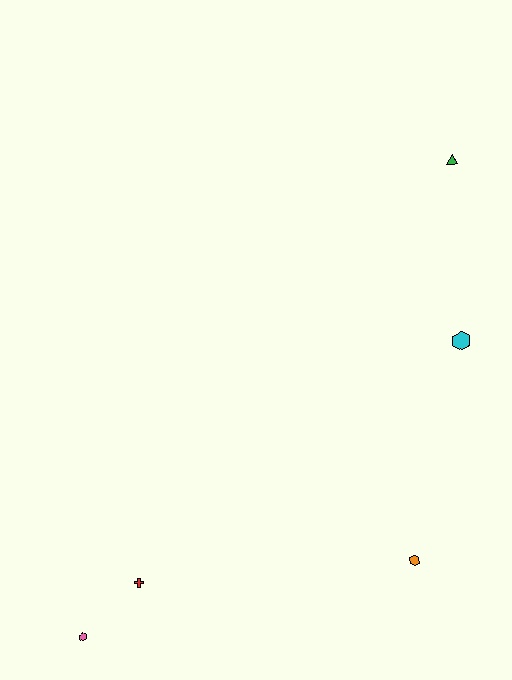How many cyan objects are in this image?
There is 1 cyan object.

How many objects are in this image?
There are 5 objects.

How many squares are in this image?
There are no squares.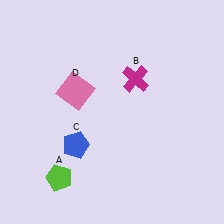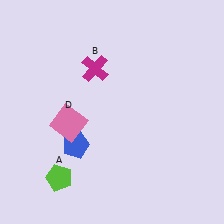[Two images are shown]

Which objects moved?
The objects that moved are: the magenta cross (B), the pink square (D).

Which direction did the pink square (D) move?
The pink square (D) moved down.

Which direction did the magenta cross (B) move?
The magenta cross (B) moved left.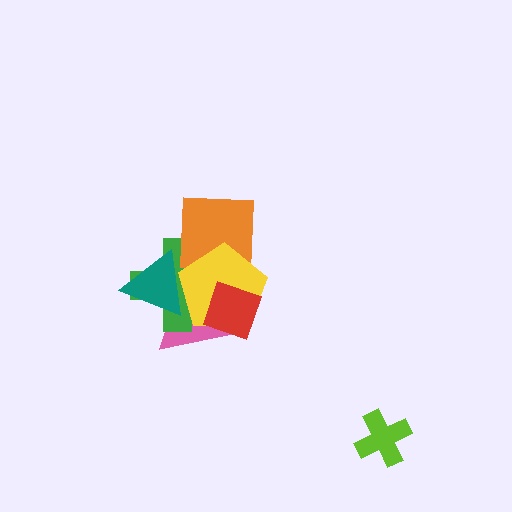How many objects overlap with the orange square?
4 objects overlap with the orange square.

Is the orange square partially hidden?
Yes, it is partially covered by another shape.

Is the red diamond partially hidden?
No, no other shape covers it.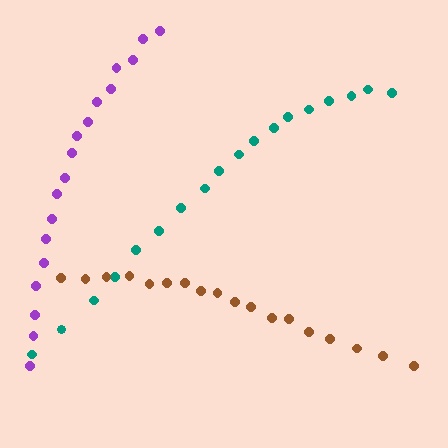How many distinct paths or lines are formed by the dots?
There are 3 distinct paths.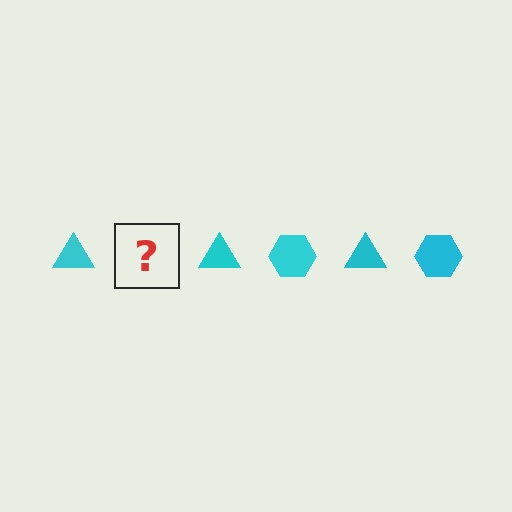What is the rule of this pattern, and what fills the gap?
The rule is that the pattern cycles through triangle, hexagon shapes in cyan. The gap should be filled with a cyan hexagon.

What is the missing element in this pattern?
The missing element is a cyan hexagon.